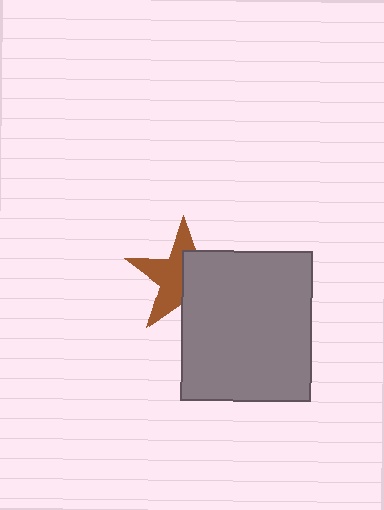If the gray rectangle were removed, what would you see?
You would see the complete brown star.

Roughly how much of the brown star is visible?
About half of it is visible (roughly 51%).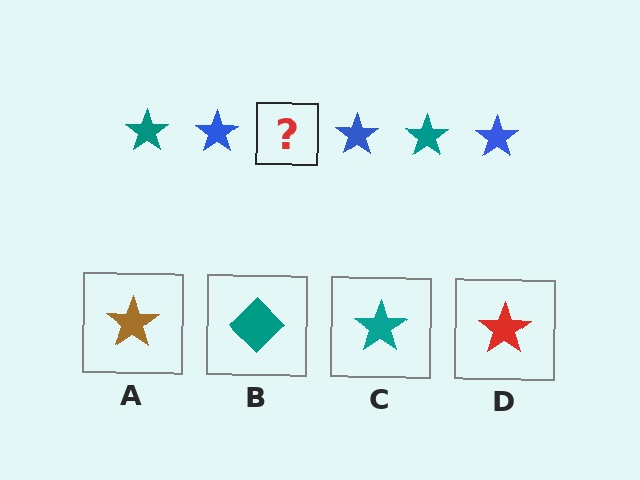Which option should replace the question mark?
Option C.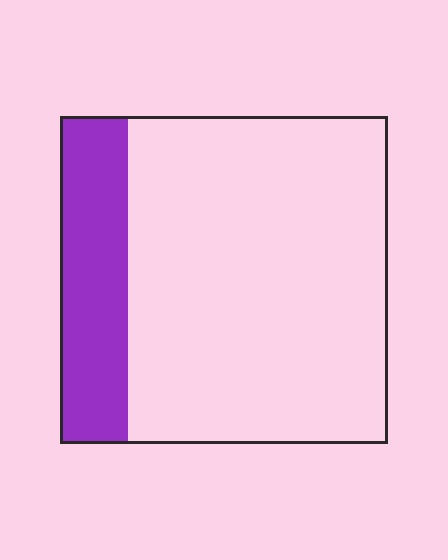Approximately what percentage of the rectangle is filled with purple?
Approximately 20%.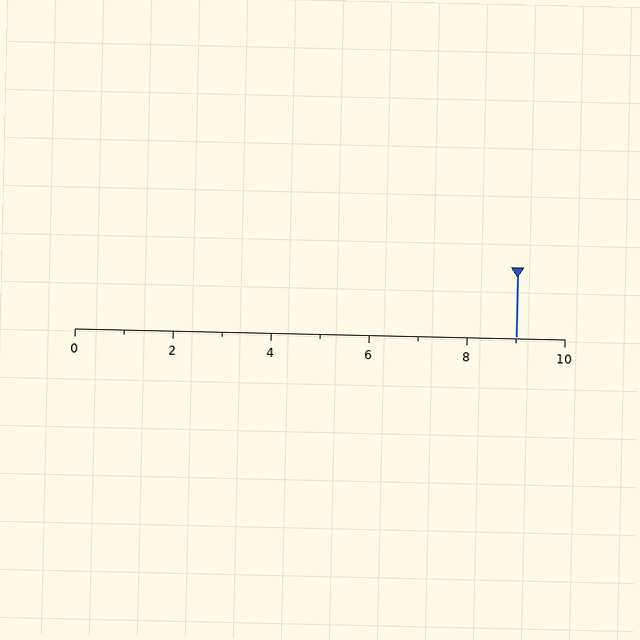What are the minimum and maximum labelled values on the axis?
The axis runs from 0 to 10.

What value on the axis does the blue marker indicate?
The marker indicates approximately 9.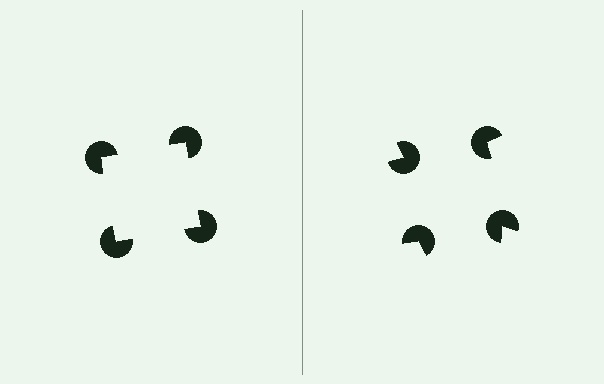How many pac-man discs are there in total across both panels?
8 — 4 on each side.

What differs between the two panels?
The pac-man discs are positioned identically on both sides; only the wedge orientations differ. On the left they align to a square; on the right they are misaligned.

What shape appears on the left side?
An illusory square.